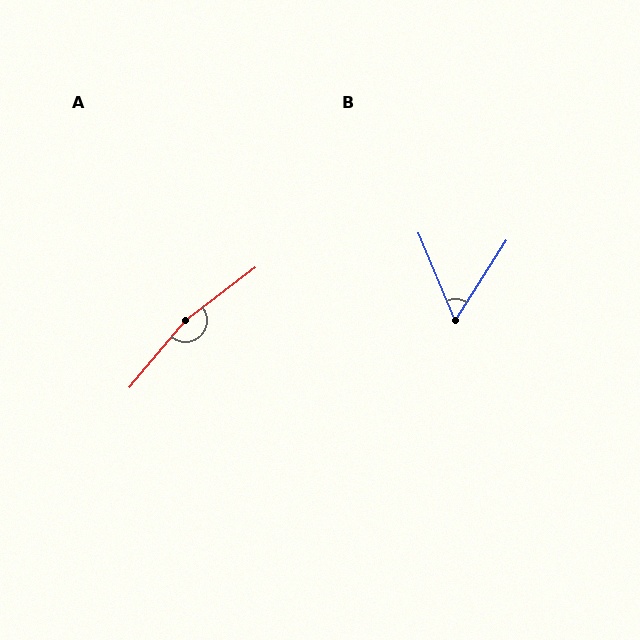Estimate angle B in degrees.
Approximately 55 degrees.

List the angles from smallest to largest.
B (55°), A (168°).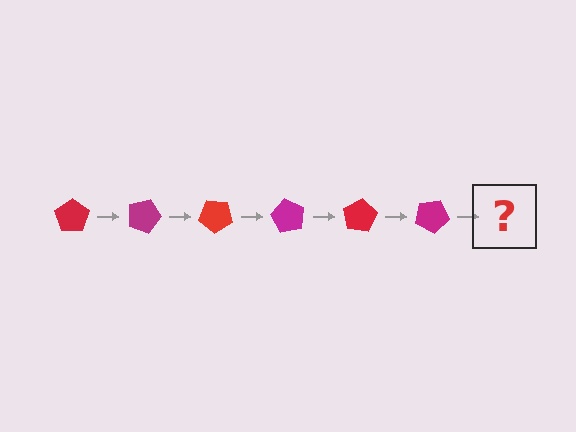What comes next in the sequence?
The next element should be a red pentagon, rotated 120 degrees from the start.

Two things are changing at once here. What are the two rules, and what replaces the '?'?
The two rules are that it rotates 20 degrees each step and the color cycles through red and magenta. The '?' should be a red pentagon, rotated 120 degrees from the start.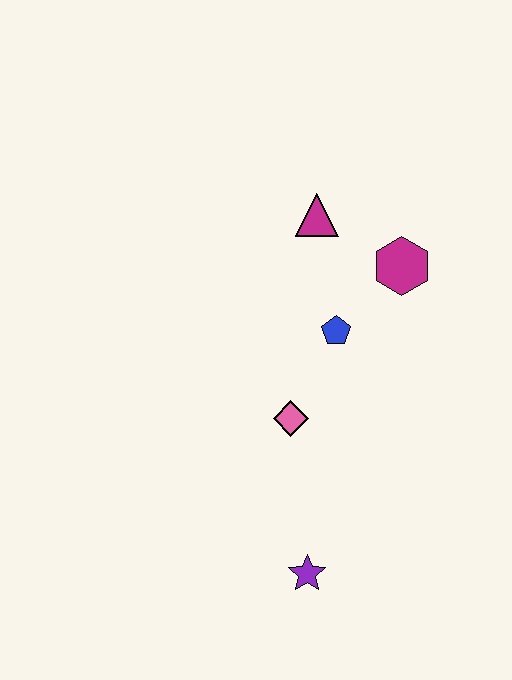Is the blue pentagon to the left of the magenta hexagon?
Yes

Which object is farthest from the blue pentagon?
The purple star is farthest from the blue pentagon.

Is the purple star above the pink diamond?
No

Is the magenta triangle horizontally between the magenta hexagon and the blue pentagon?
No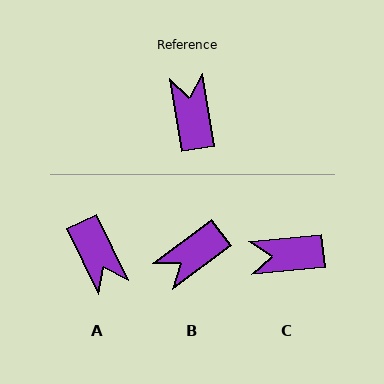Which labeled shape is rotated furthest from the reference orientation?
A, about 163 degrees away.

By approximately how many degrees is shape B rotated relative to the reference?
Approximately 117 degrees counter-clockwise.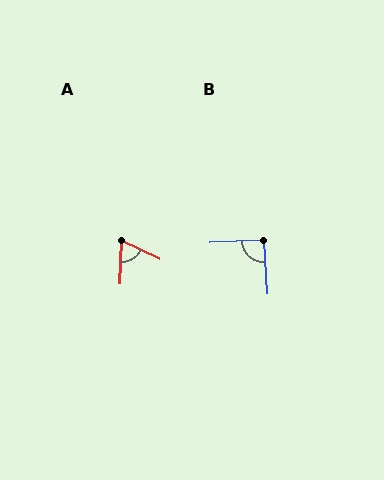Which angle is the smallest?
A, at approximately 66 degrees.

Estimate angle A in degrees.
Approximately 66 degrees.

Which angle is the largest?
B, at approximately 91 degrees.